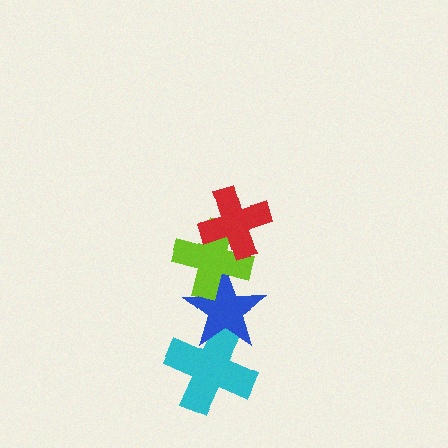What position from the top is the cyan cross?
The cyan cross is 4th from the top.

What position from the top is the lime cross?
The lime cross is 2nd from the top.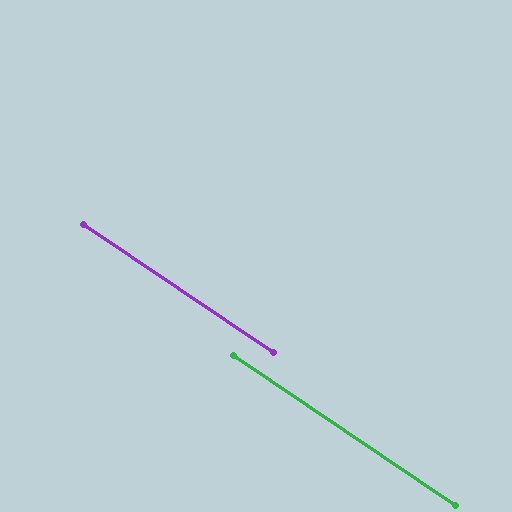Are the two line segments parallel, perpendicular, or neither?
Parallel — their directions differ by only 0.1°.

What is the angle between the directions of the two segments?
Approximately 0 degrees.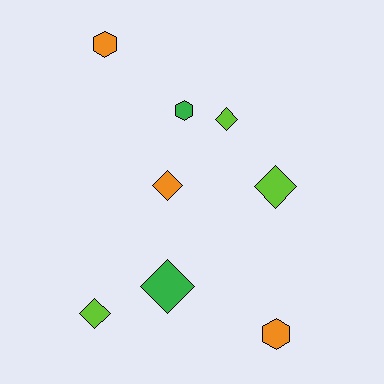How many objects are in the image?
There are 8 objects.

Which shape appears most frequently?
Diamond, with 5 objects.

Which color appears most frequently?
Orange, with 3 objects.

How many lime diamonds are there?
There are 3 lime diamonds.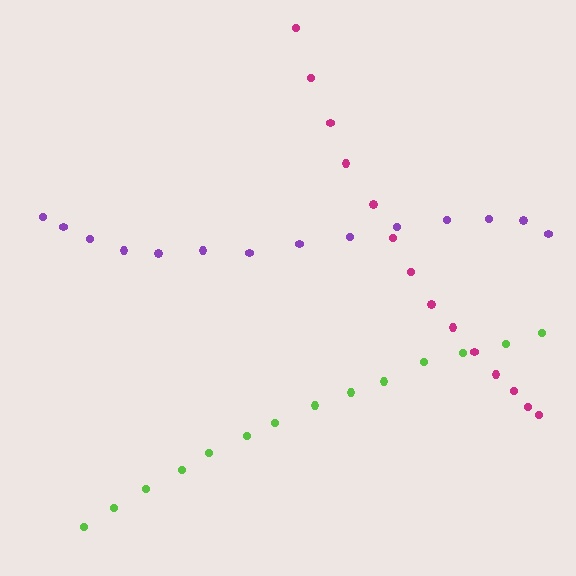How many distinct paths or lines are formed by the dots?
There are 3 distinct paths.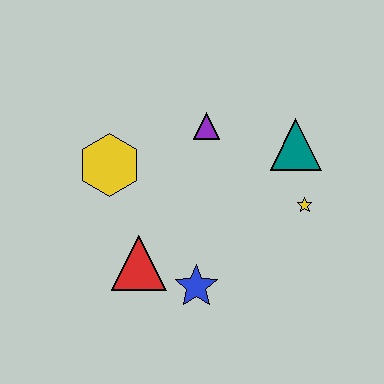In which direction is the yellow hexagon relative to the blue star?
The yellow hexagon is above the blue star.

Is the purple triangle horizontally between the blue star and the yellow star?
Yes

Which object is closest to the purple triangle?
The teal triangle is closest to the purple triangle.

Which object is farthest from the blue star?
The teal triangle is farthest from the blue star.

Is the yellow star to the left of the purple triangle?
No